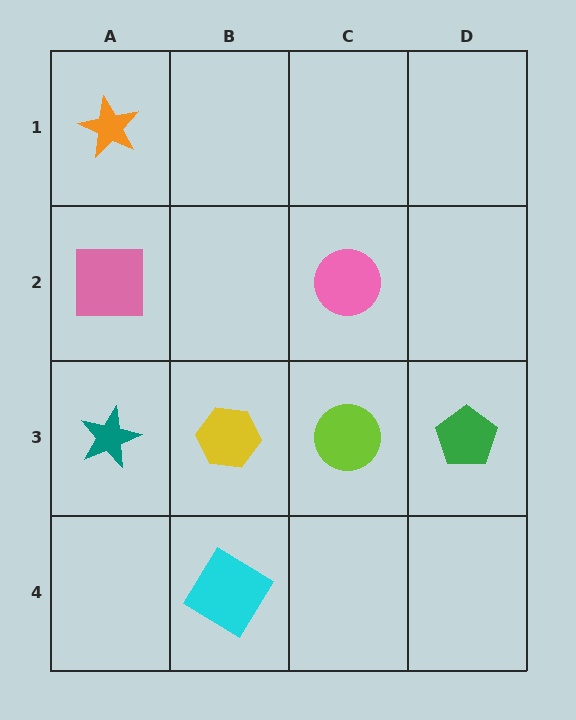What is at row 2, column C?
A pink circle.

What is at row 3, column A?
A teal star.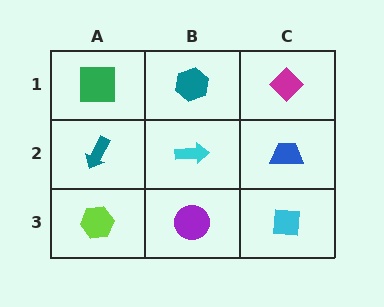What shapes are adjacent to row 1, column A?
A teal arrow (row 2, column A), a teal hexagon (row 1, column B).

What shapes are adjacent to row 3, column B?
A cyan arrow (row 2, column B), a lime hexagon (row 3, column A), a cyan square (row 3, column C).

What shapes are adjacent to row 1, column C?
A blue trapezoid (row 2, column C), a teal hexagon (row 1, column B).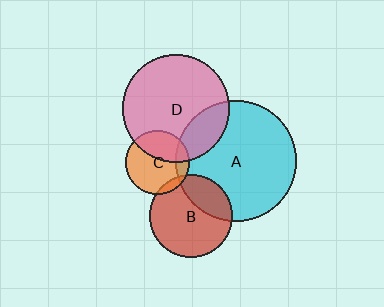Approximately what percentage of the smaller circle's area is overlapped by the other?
Approximately 10%.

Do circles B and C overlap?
Yes.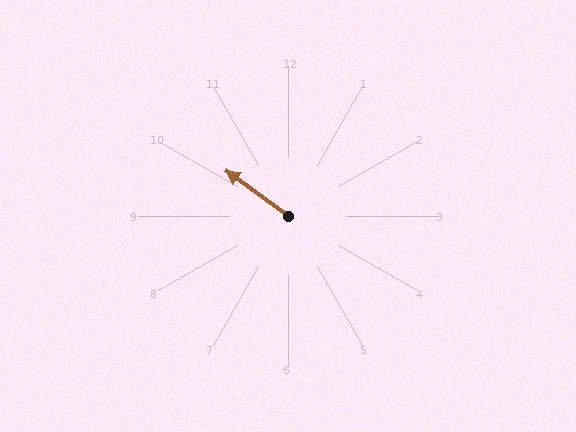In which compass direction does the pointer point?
Northwest.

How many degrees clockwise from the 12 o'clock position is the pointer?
Approximately 306 degrees.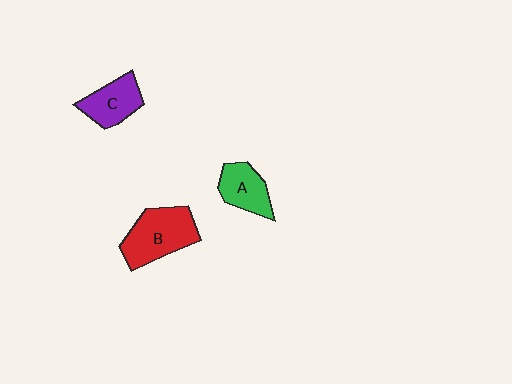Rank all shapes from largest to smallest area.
From largest to smallest: B (red), C (purple), A (green).